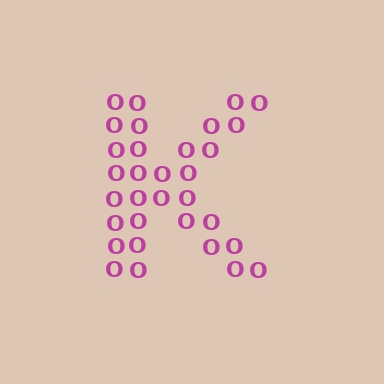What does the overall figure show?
The overall figure shows the letter K.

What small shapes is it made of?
It is made of small letter O's.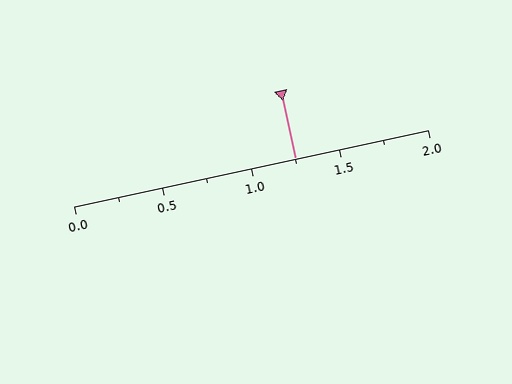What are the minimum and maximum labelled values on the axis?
The axis runs from 0.0 to 2.0.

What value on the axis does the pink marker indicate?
The marker indicates approximately 1.25.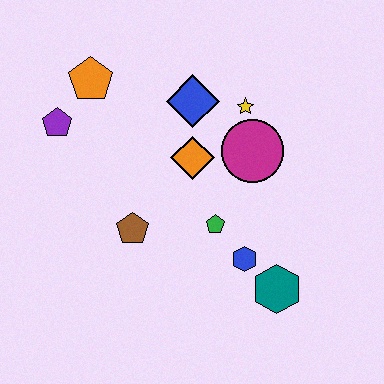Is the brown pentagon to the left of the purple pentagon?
No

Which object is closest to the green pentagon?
The blue hexagon is closest to the green pentagon.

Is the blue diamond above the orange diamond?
Yes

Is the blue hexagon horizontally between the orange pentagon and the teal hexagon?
Yes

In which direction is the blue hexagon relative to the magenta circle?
The blue hexagon is below the magenta circle.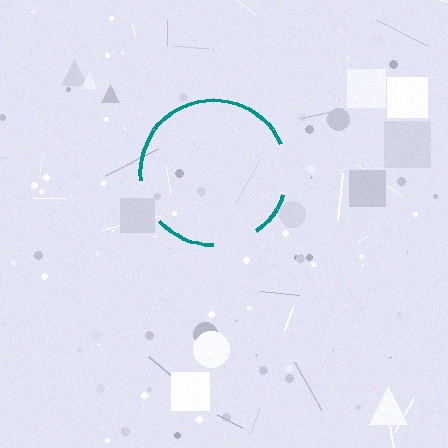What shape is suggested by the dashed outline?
The dashed outline suggests a circle.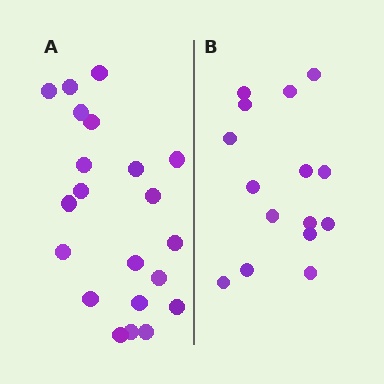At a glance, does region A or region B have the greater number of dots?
Region A (the left region) has more dots.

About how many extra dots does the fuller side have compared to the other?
Region A has about 6 more dots than region B.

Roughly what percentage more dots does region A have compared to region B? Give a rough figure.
About 40% more.